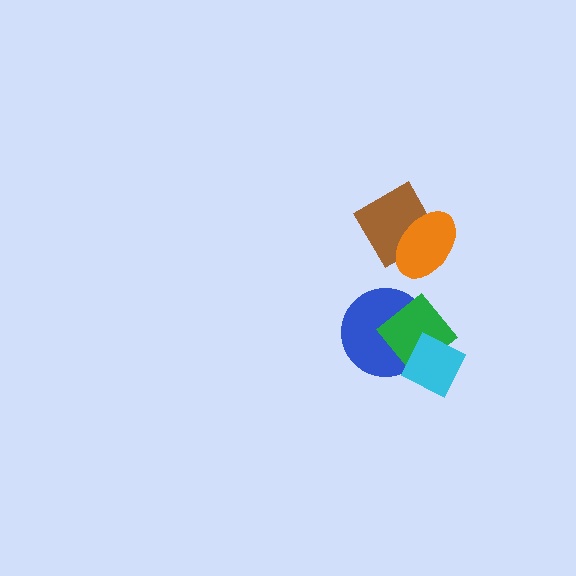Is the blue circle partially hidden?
Yes, it is partially covered by another shape.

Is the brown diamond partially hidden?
Yes, it is partially covered by another shape.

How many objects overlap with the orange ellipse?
1 object overlaps with the orange ellipse.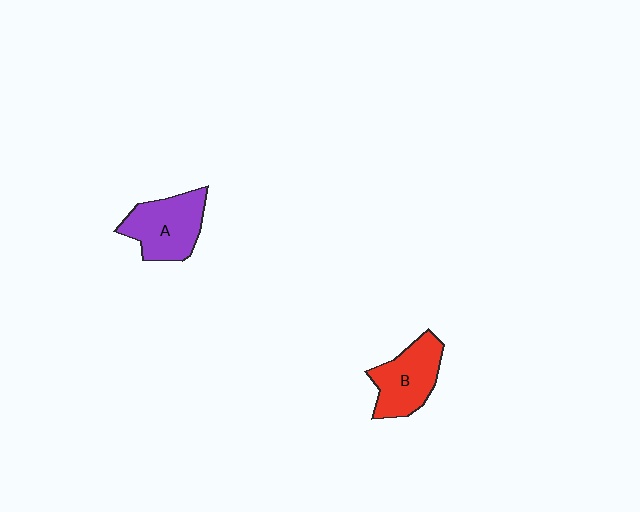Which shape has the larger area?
Shape A (purple).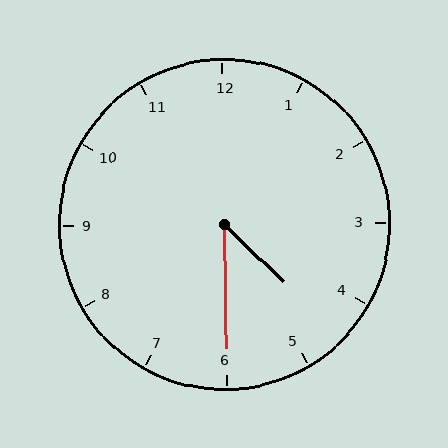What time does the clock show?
4:30.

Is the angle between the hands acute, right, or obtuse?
It is acute.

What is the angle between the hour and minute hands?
Approximately 45 degrees.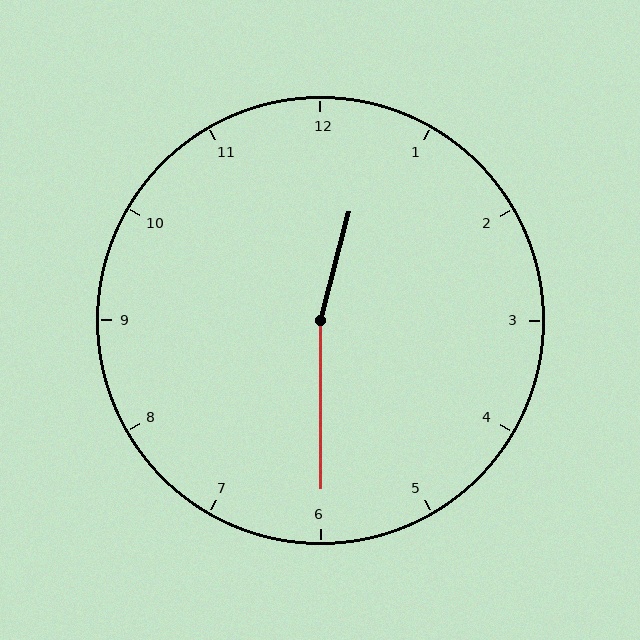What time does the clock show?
12:30.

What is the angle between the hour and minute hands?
Approximately 165 degrees.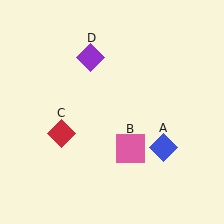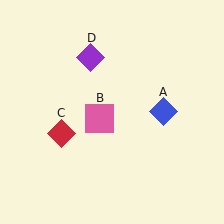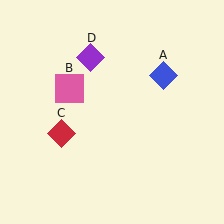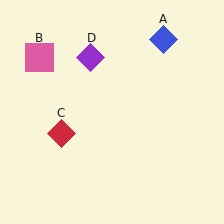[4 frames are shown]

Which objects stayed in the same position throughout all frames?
Red diamond (object C) and purple diamond (object D) remained stationary.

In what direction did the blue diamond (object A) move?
The blue diamond (object A) moved up.